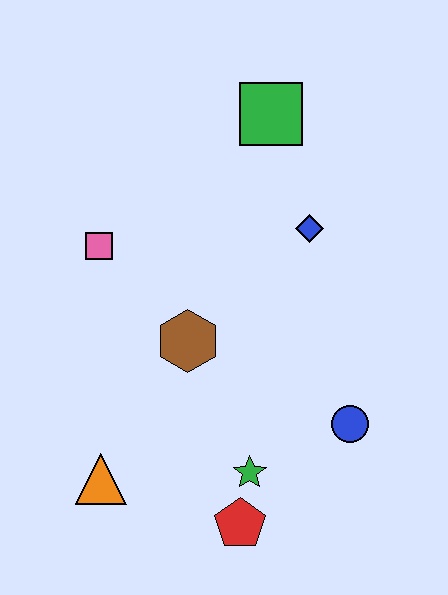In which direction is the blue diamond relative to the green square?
The blue diamond is below the green square.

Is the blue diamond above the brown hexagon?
Yes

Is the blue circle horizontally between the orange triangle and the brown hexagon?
No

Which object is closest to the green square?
The blue diamond is closest to the green square.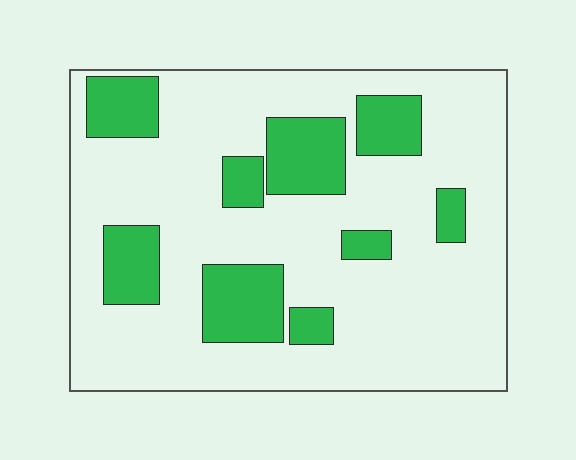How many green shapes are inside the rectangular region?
9.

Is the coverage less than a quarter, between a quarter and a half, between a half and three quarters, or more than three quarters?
Less than a quarter.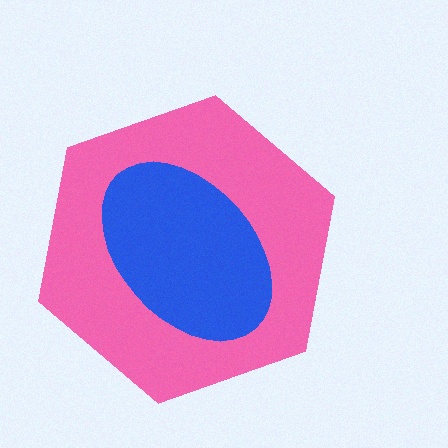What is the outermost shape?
The pink hexagon.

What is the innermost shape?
The blue ellipse.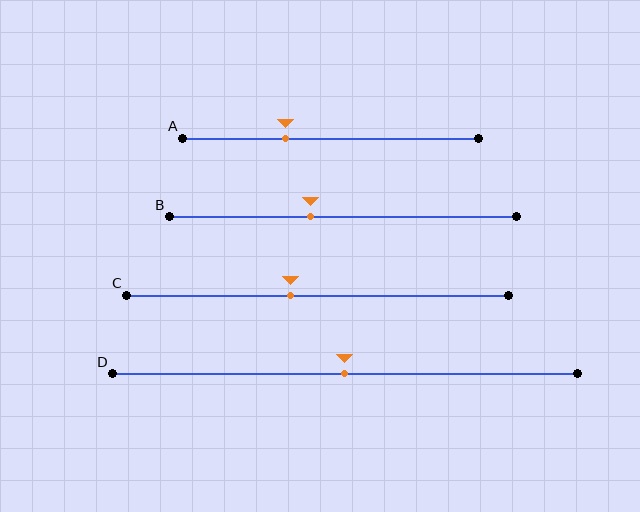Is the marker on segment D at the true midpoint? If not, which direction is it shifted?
Yes, the marker on segment D is at the true midpoint.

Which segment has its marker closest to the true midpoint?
Segment D has its marker closest to the true midpoint.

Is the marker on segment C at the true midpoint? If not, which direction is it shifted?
No, the marker on segment C is shifted to the left by about 7% of the segment length.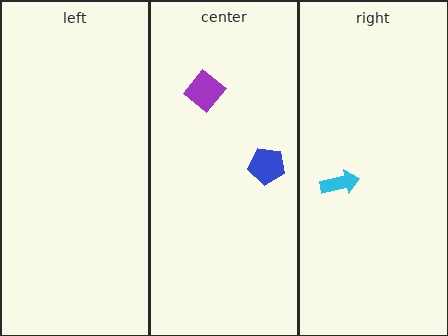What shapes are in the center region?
The blue pentagon, the purple diamond.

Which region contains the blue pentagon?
The center region.